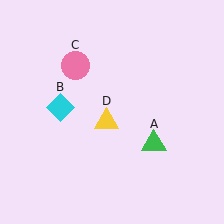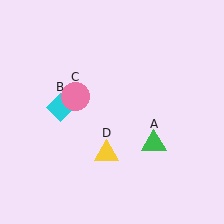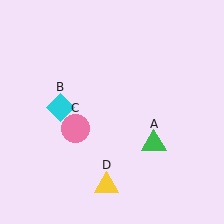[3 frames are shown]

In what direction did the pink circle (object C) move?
The pink circle (object C) moved down.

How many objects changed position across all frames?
2 objects changed position: pink circle (object C), yellow triangle (object D).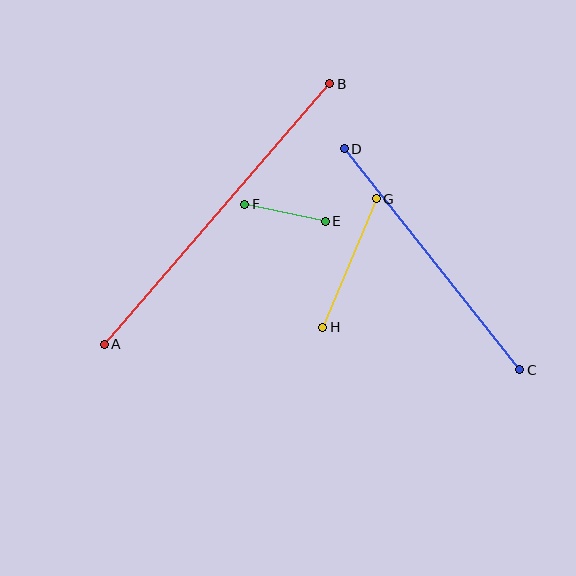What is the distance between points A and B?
The distance is approximately 344 pixels.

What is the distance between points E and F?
The distance is approximately 82 pixels.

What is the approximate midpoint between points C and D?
The midpoint is at approximately (432, 259) pixels.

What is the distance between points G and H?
The distance is approximately 139 pixels.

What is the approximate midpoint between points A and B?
The midpoint is at approximately (217, 214) pixels.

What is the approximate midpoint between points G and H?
The midpoint is at approximately (349, 263) pixels.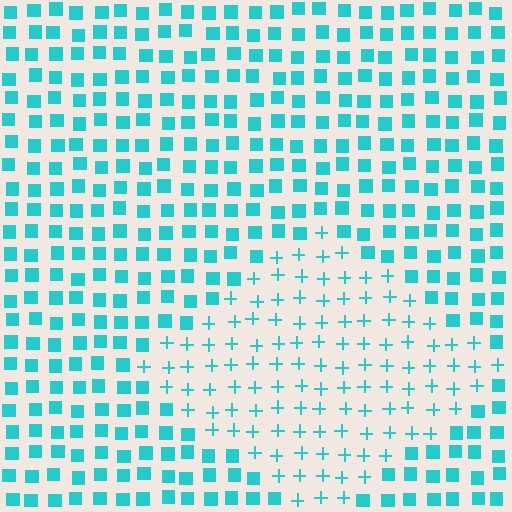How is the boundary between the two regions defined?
The boundary is defined by a change in element shape: plus signs inside vs. squares outside. All elements share the same color and spacing.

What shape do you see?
I see a diamond.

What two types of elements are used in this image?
The image uses plus signs inside the diamond region and squares outside it.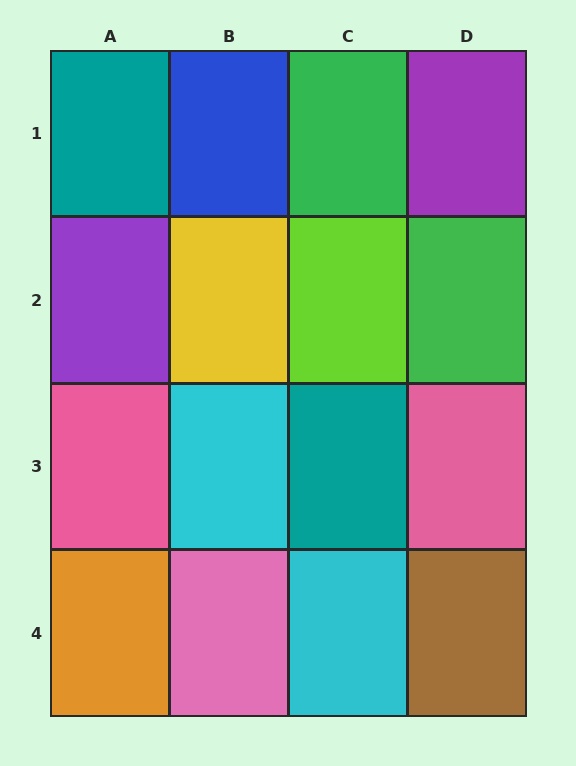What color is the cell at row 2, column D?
Green.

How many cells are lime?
1 cell is lime.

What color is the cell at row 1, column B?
Blue.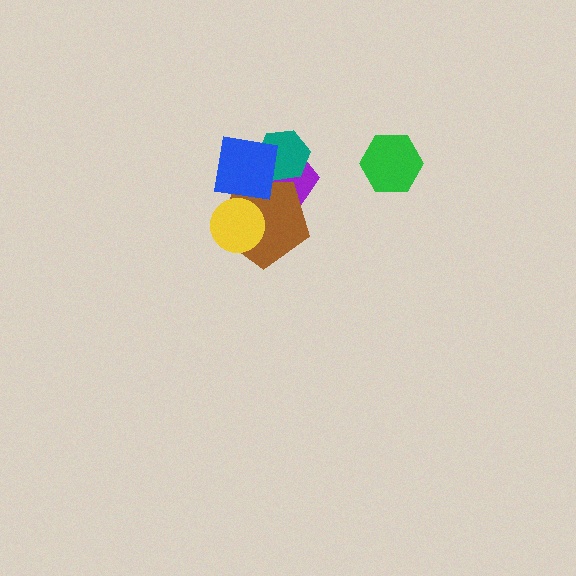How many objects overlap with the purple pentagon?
4 objects overlap with the purple pentagon.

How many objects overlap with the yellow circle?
3 objects overlap with the yellow circle.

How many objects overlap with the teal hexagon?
2 objects overlap with the teal hexagon.